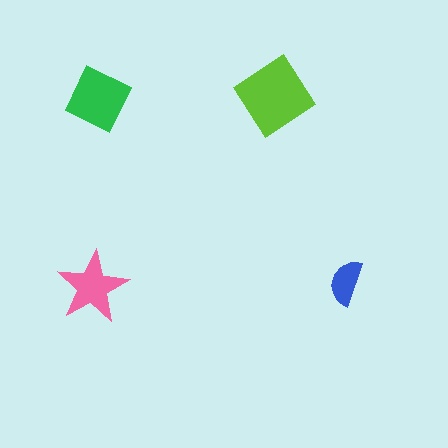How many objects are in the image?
There are 4 objects in the image.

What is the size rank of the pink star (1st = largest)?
3rd.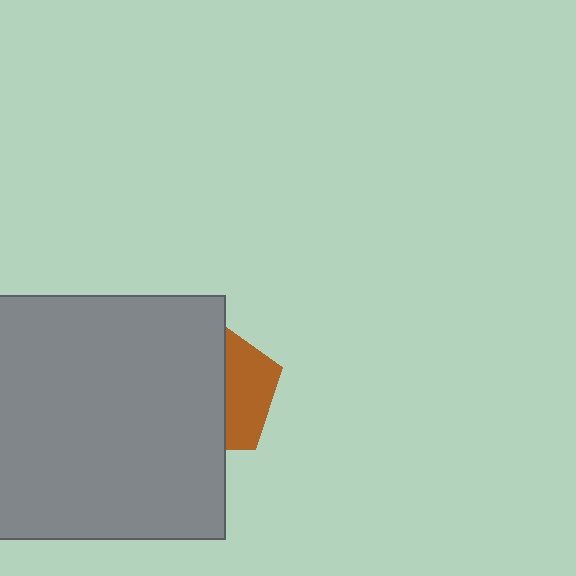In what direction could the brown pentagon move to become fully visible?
The brown pentagon could move right. That would shift it out from behind the gray square entirely.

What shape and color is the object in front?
The object in front is a gray square.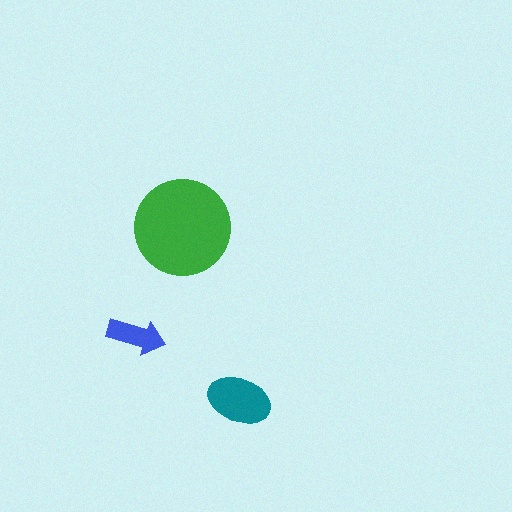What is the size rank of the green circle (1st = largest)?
1st.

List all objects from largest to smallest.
The green circle, the teal ellipse, the blue arrow.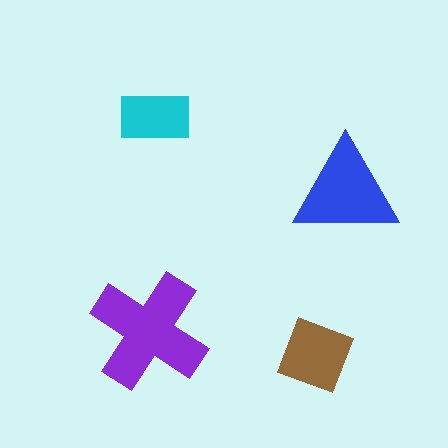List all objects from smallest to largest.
The cyan rectangle, the brown diamond, the blue triangle, the purple cross.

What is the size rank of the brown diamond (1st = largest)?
3rd.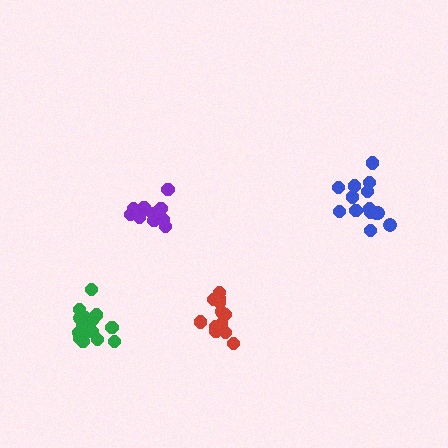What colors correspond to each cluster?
The clusters are colored: green, blue, purple, red.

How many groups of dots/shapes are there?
There are 4 groups.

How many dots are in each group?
Group 1: 15 dots, Group 2: 16 dots, Group 3: 12 dots, Group 4: 14 dots (57 total).